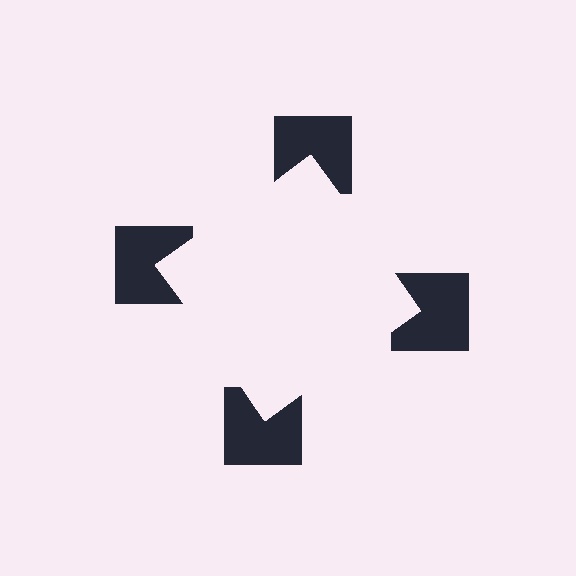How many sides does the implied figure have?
4 sides.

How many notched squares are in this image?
There are 4 — one at each vertex of the illusory square.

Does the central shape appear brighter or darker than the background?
It typically appears slightly brighter than the background, even though no actual brightness change is drawn.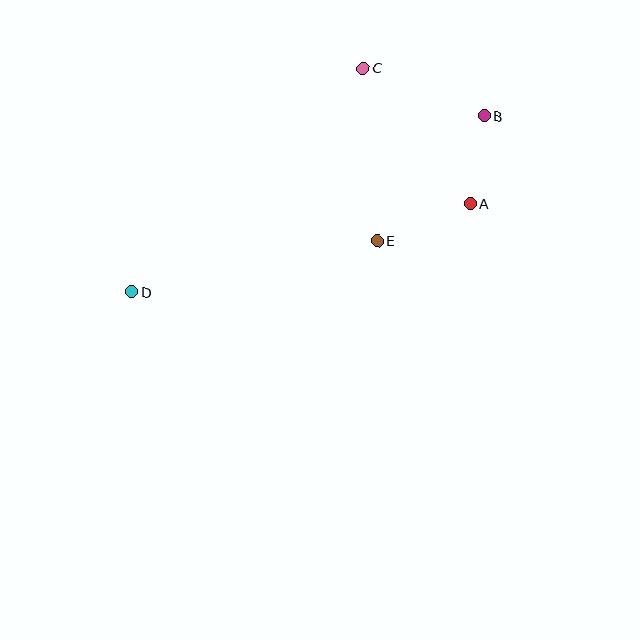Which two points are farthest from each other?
Points B and D are farthest from each other.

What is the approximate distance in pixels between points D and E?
The distance between D and E is approximately 252 pixels.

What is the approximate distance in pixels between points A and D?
The distance between A and D is approximately 350 pixels.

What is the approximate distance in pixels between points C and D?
The distance between C and D is approximately 322 pixels.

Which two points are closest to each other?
Points A and B are closest to each other.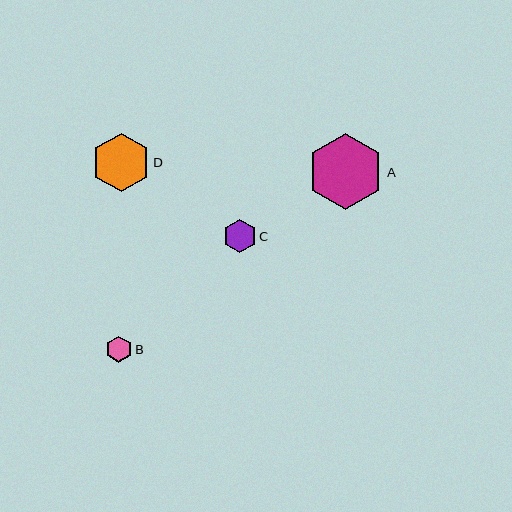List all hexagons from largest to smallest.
From largest to smallest: A, D, C, B.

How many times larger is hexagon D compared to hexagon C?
Hexagon D is approximately 1.8 times the size of hexagon C.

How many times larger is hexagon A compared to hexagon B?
Hexagon A is approximately 3.0 times the size of hexagon B.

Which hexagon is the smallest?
Hexagon B is the smallest with a size of approximately 26 pixels.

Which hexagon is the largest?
Hexagon A is the largest with a size of approximately 77 pixels.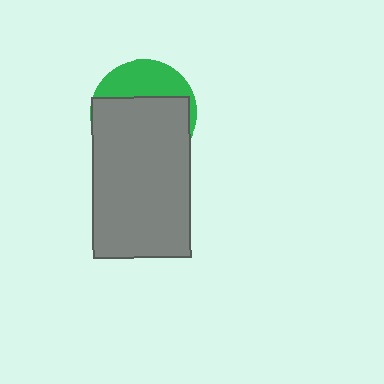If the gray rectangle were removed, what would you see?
You would see the complete green circle.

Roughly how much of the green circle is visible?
A small part of it is visible (roughly 32%).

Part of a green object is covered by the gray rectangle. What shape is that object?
It is a circle.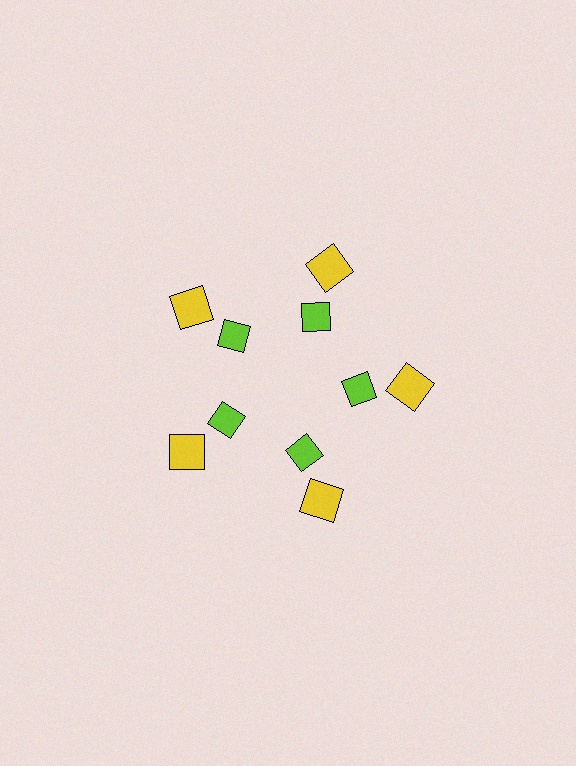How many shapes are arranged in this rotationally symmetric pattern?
There are 10 shapes, arranged in 5 groups of 2.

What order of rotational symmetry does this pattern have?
This pattern has 5-fold rotational symmetry.